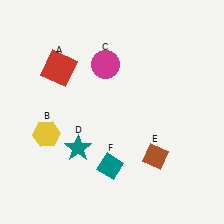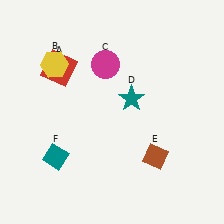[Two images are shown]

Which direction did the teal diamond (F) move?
The teal diamond (F) moved left.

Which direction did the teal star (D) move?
The teal star (D) moved right.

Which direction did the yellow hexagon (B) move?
The yellow hexagon (B) moved up.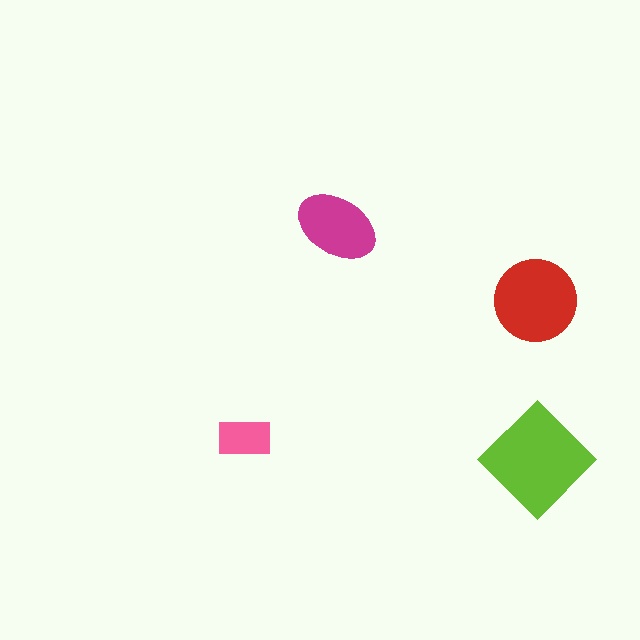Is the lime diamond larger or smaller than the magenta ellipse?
Larger.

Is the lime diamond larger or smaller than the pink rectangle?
Larger.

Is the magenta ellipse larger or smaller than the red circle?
Smaller.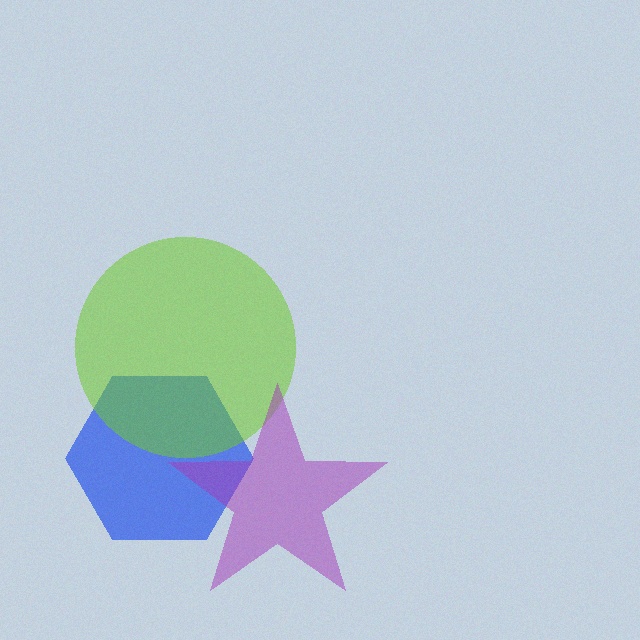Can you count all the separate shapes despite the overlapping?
Yes, there are 3 separate shapes.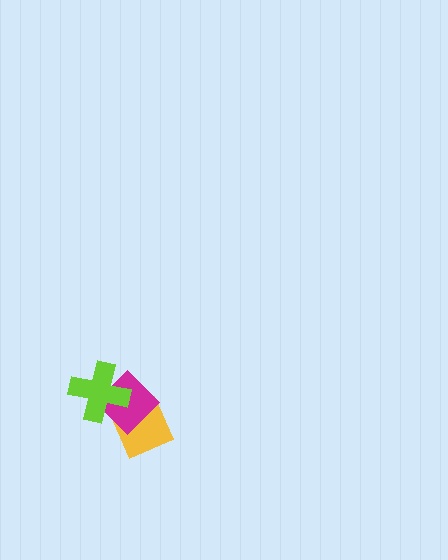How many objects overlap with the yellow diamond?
2 objects overlap with the yellow diamond.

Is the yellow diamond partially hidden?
Yes, it is partially covered by another shape.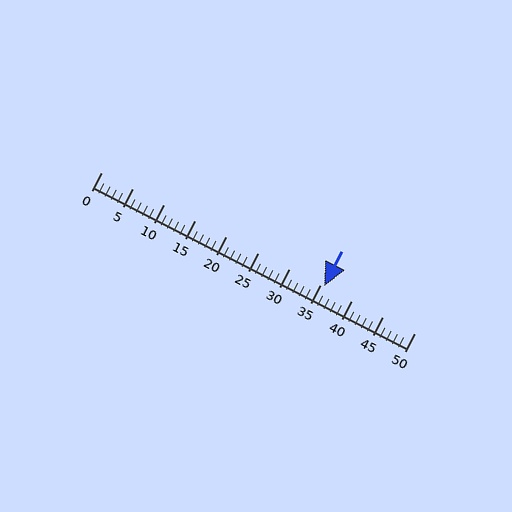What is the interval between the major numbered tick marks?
The major tick marks are spaced 5 units apart.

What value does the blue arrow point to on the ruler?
The blue arrow points to approximately 36.